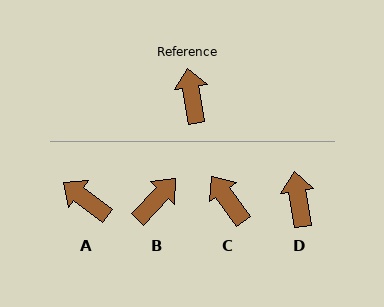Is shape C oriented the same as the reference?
No, it is off by about 26 degrees.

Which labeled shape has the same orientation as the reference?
D.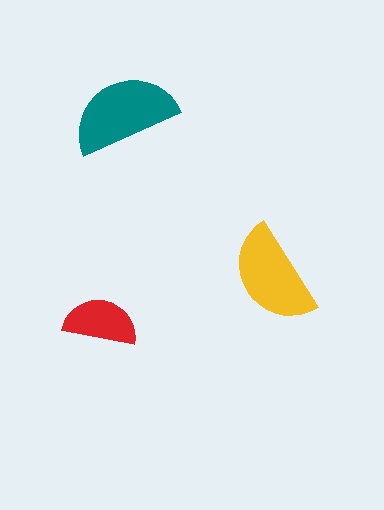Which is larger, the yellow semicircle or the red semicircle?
The yellow one.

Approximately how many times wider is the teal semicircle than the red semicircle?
About 1.5 times wider.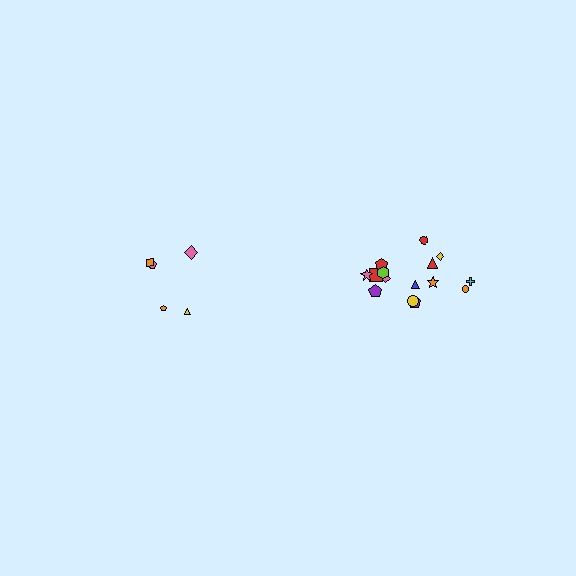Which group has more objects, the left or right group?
The right group.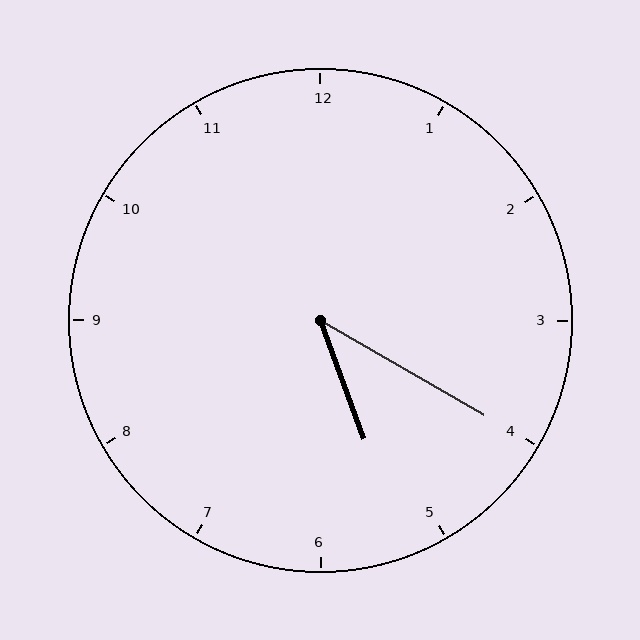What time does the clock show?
5:20.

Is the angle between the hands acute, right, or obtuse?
It is acute.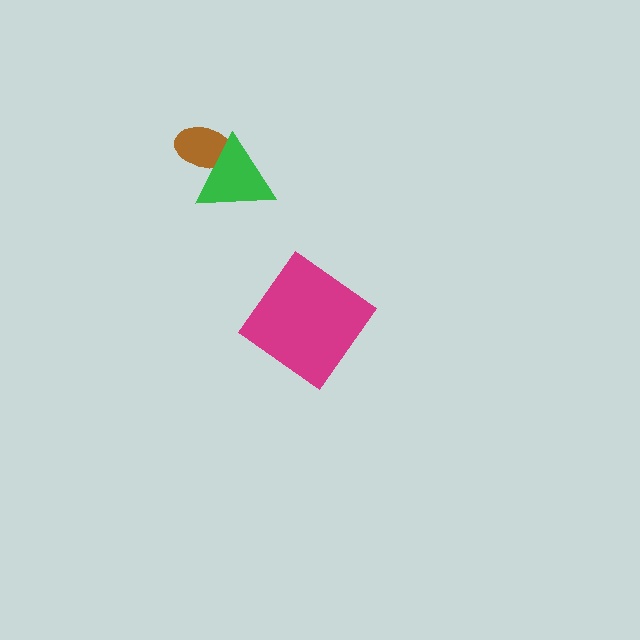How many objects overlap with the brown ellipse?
1 object overlaps with the brown ellipse.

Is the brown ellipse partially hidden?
Yes, it is partially covered by another shape.